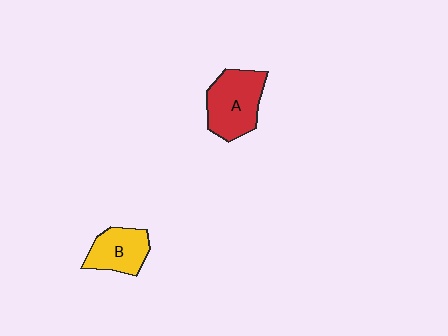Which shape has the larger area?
Shape A (red).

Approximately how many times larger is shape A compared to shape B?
Approximately 1.4 times.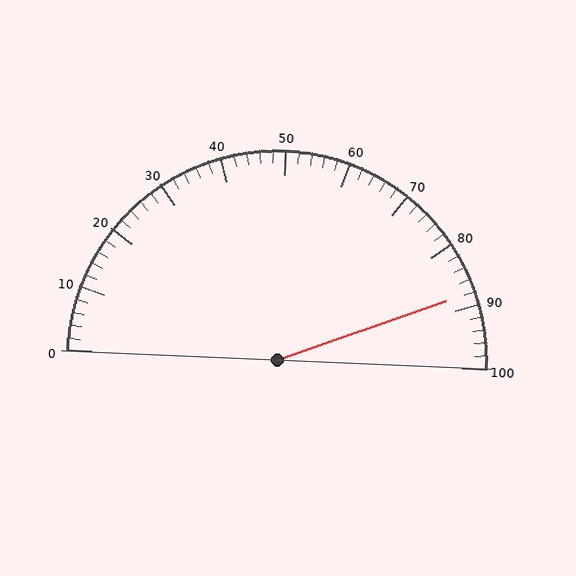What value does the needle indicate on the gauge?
The needle indicates approximately 88.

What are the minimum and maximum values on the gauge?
The gauge ranges from 0 to 100.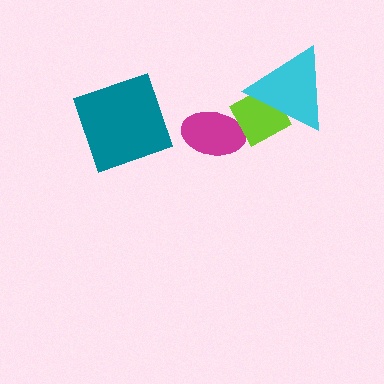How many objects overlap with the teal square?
0 objects overlap with the teal square.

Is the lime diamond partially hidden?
Yes, it is partially covered by another shape.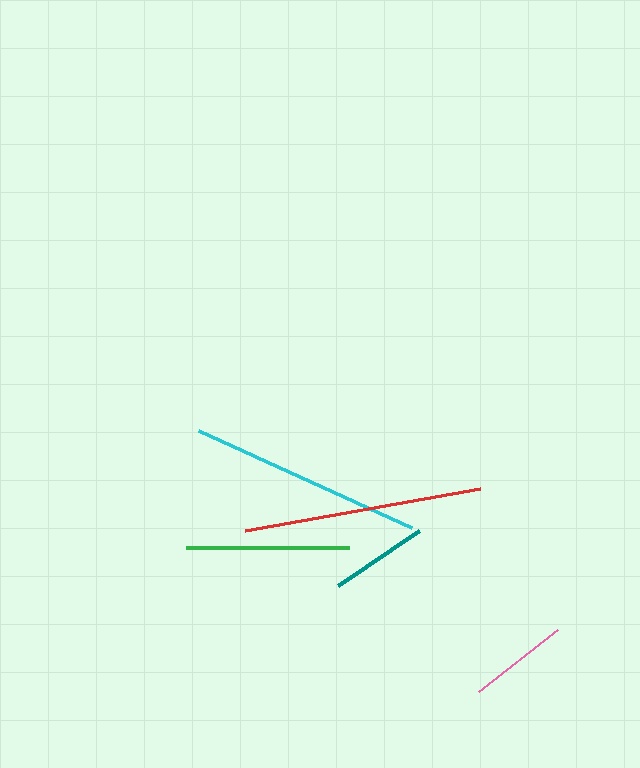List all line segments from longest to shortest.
From longest to shortest: red, cyan, green, pink, teal.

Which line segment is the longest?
The red line is the longest at approximately 239 pixels.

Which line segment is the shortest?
The teal line is the shortest at approximately 98 pixels.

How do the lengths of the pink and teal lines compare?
The pink and teal lines are approximately the same length.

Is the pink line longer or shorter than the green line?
The green line is longer than the pink line.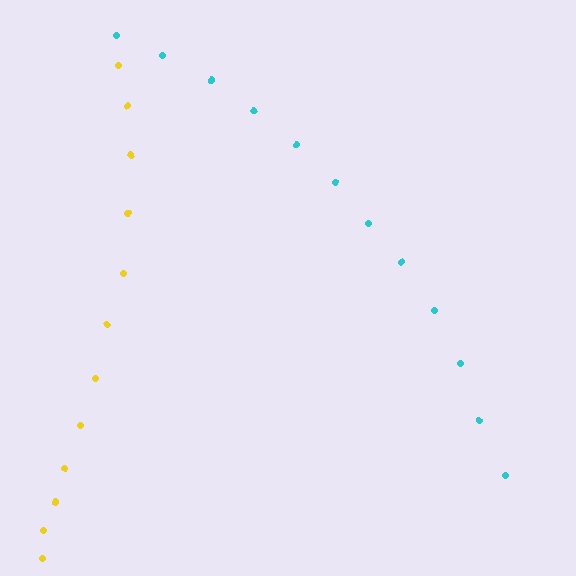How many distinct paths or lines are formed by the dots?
There are 2 distinct paths.